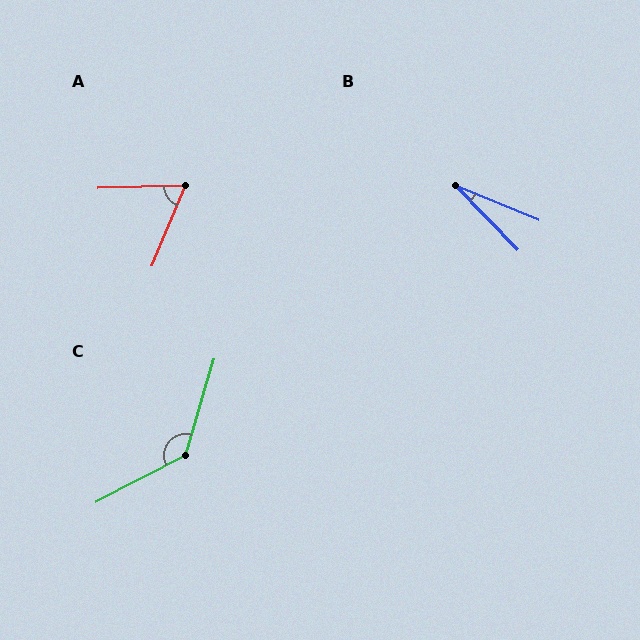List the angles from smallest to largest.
B (24°), A (66°), C (134°).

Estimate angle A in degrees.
Approximately 66 degrees.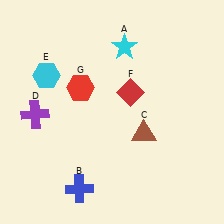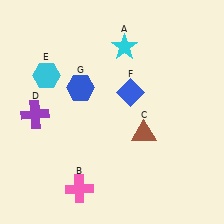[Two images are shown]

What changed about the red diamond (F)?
In Image 1, F is red. In Image 2, it changed to blue.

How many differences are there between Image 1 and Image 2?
There are 3 differences between the two images.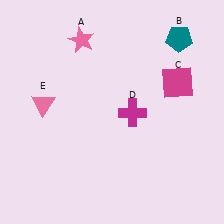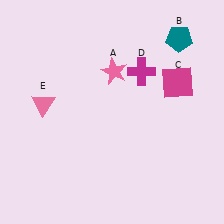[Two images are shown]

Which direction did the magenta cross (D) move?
The magenta cross (D) moved up.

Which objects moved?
The objects that moved are: the pink star (A), the magenta cross (D).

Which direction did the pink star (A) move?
The pink star (A) moved right.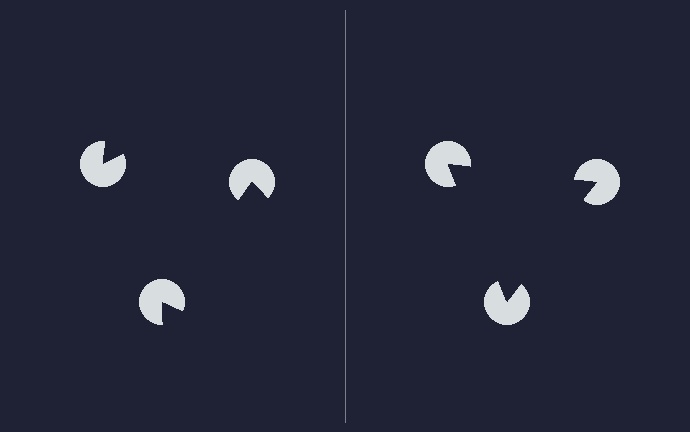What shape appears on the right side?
An illusory triangle.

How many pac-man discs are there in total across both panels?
6 — 3 on each side.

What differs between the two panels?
The pac-man discs are positioned identically on both sides; only the wedge orientations differ. On the right they align to a triangle; on the left they are misaligned.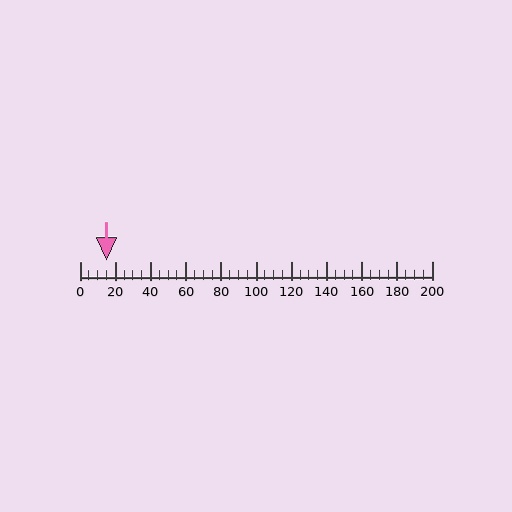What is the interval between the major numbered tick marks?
The major tick marks are spaced 20 units apart.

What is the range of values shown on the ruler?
The ruler shows values from 0 to 200.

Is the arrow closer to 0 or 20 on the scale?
The arrow is closer to 20.